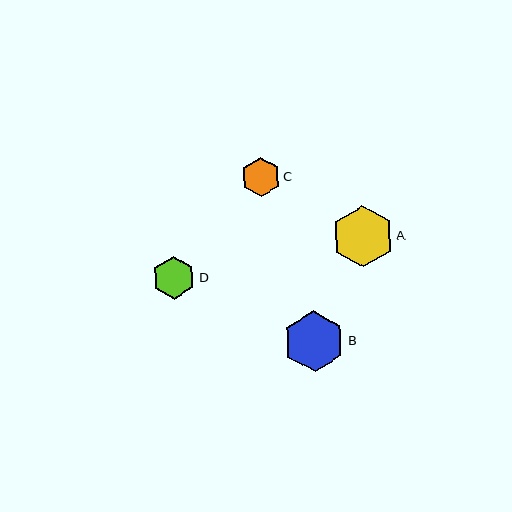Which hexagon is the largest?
Hexagon A is the largest with a size of approximately 61 pixels.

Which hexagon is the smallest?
Hexagon C is the smallest with a size of approximately 39 pixels.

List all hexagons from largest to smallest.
From largest to smallest: A, B, D, C.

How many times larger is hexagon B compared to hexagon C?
Hexagon B is approximately 1.6 times the size of hexagon C.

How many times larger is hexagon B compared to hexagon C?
Hexagon B is approximately 1.6 times the size of hexagon C.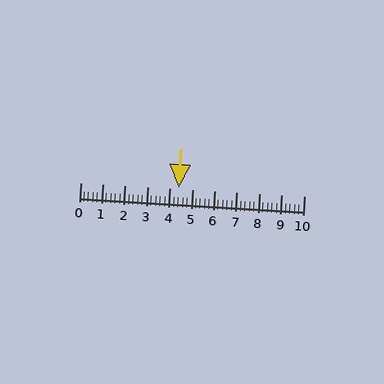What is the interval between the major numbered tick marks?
The major tick marks are spaced 1 units apart.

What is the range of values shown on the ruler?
The ruler shows values from 0 to 10.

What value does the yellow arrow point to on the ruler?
The yellow arrow points to approximately 4.4.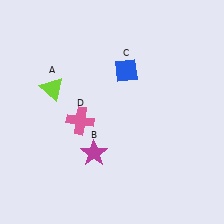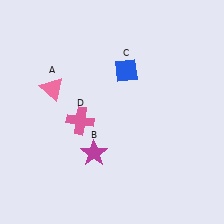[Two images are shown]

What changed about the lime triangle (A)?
In Image 1, A is lime. In Image 2, it changed to pink.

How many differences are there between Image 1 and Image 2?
There is 1 difference between the two images.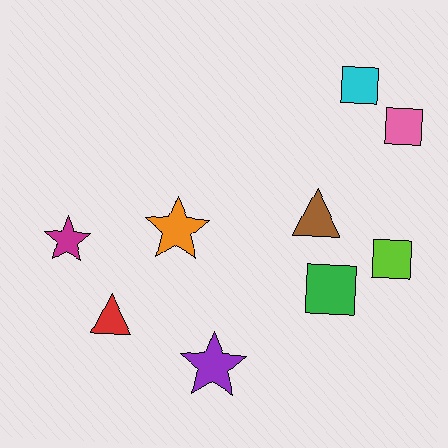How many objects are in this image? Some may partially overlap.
There are 9 objects.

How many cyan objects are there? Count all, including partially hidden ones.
There is 1 cyan object.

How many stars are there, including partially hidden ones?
There are 3 stars.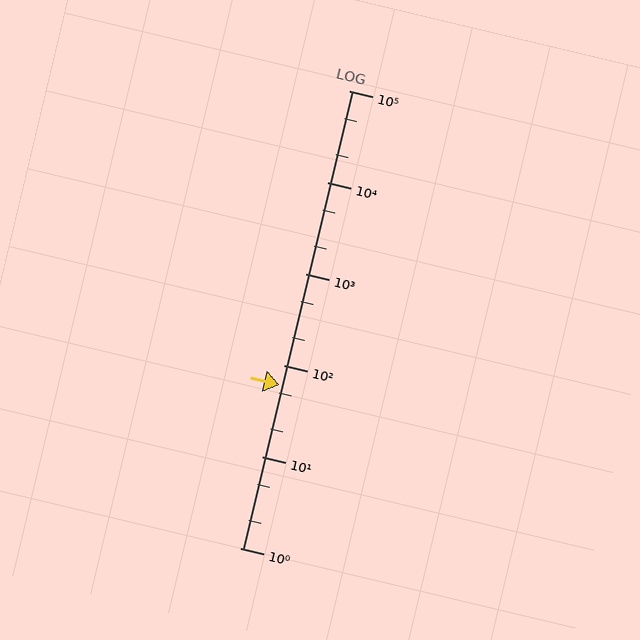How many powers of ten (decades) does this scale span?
The scale spans 5 decades, from 1 to 100000.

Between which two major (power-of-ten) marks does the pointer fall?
The pointer is between 10 and 100.